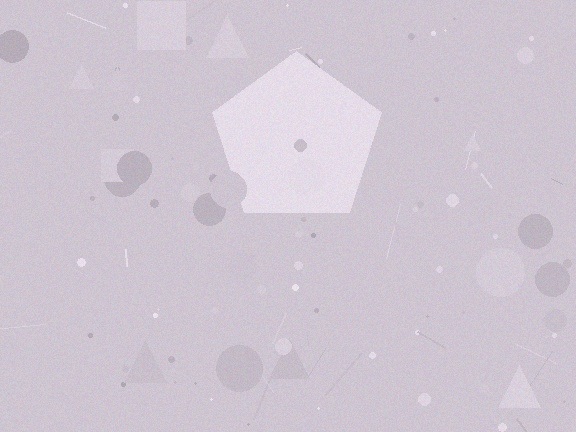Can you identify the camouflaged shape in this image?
The camouflaged shape is a pentagon.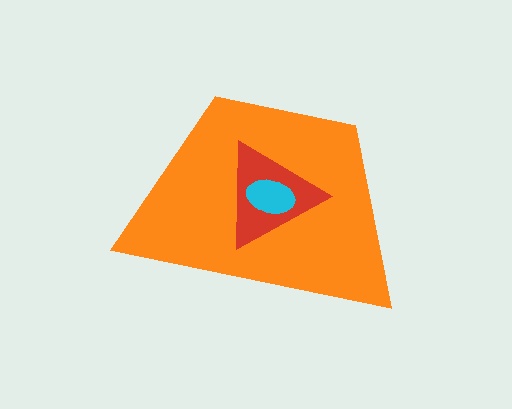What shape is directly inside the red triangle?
The cyan ellipse.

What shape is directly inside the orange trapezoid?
The red triangle.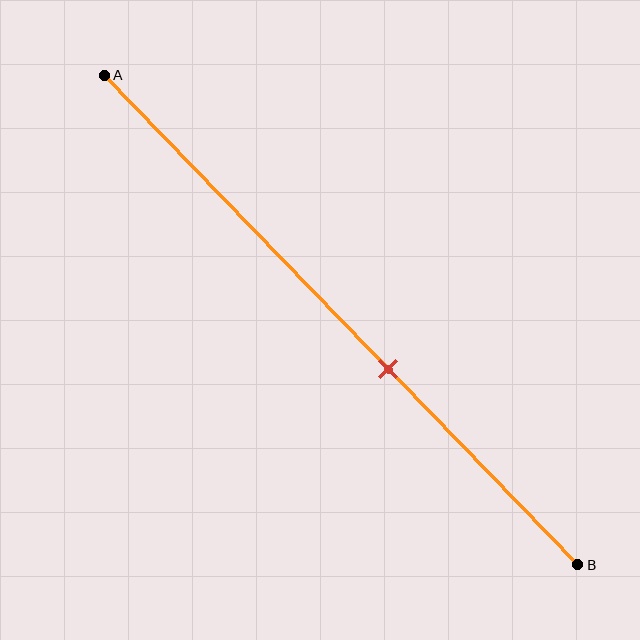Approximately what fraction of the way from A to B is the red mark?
The red mark is approximately 60% of the way from A to B.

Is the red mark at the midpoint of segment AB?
No, the mark is at about 60% from A, not at the 50% midpoint.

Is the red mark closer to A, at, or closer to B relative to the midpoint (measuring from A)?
The red mark is closer to point B than the midpoint of segment AB.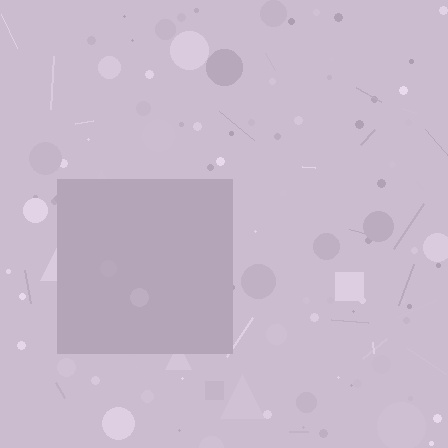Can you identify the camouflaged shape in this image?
The camouflaged shape is a square.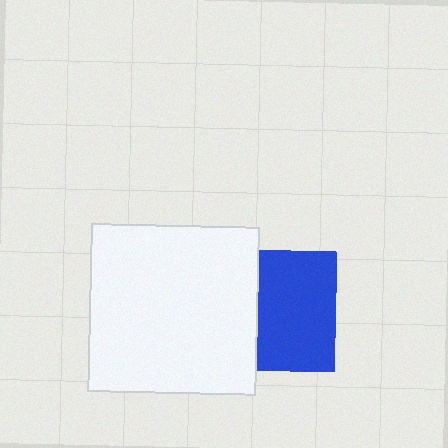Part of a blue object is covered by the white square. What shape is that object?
It is a square.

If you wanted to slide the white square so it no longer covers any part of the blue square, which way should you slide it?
Slide it left — that is the most direct way to separate the two shapes.